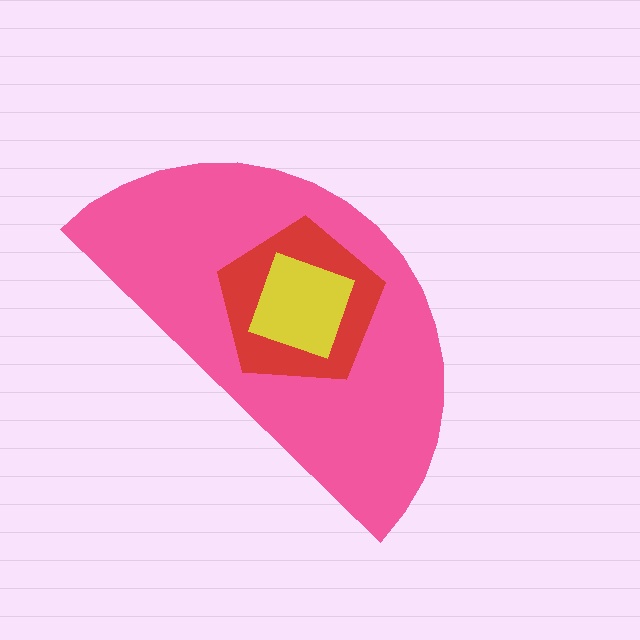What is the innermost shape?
The yellow diamond.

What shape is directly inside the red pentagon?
The yellow diamond.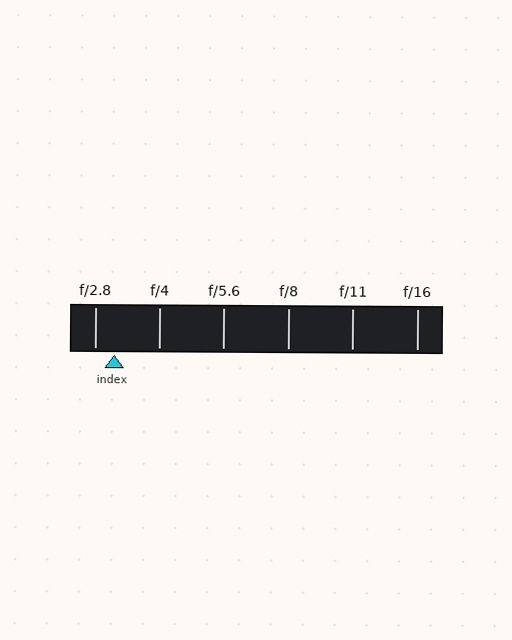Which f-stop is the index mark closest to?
The index mark is closest to f/2.8.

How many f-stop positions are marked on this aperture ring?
There are 6 f-stop positions marked.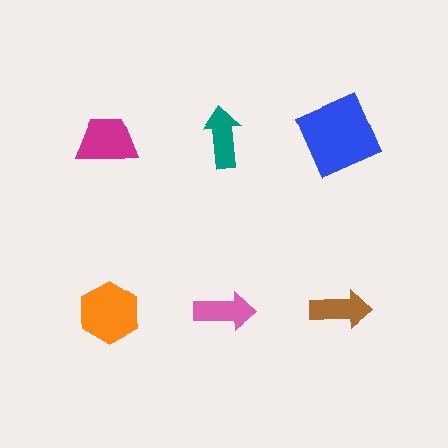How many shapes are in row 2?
3 shapes.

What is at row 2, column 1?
An orange hexagon.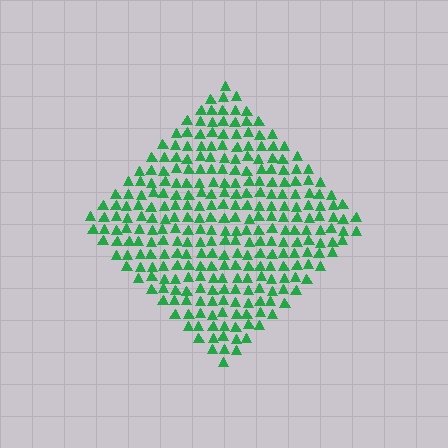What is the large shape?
The large shape is a diamond.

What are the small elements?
The small elements are triangles.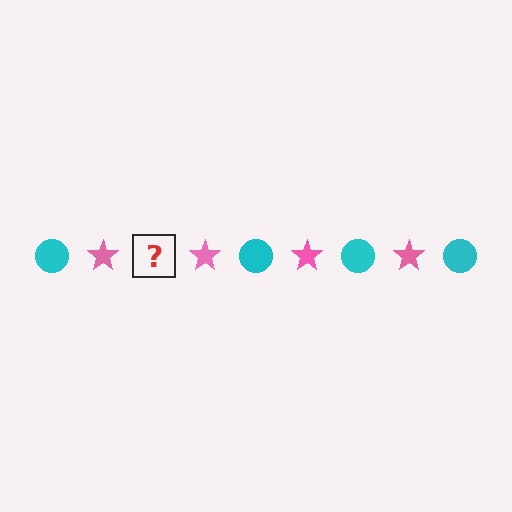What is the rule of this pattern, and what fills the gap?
The rule is that the pattern alternates between cyan circle and pink star. The gap should be filled with a cyan circle.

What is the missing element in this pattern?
The missing element is a cyan circle.